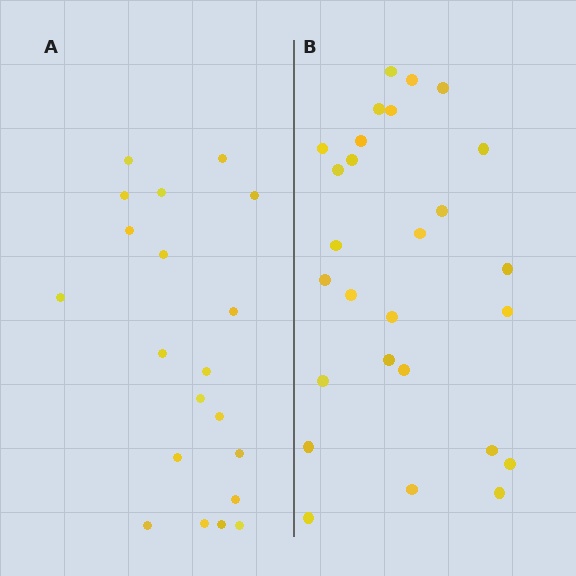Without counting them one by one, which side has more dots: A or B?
Region B (the right region) has more dots.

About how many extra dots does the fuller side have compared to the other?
Region B has roughly 8 or so more dots than region A.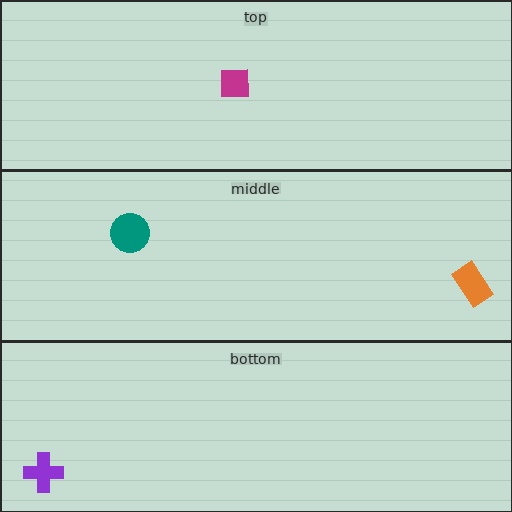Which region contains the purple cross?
The bottom region.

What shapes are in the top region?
The magenta square.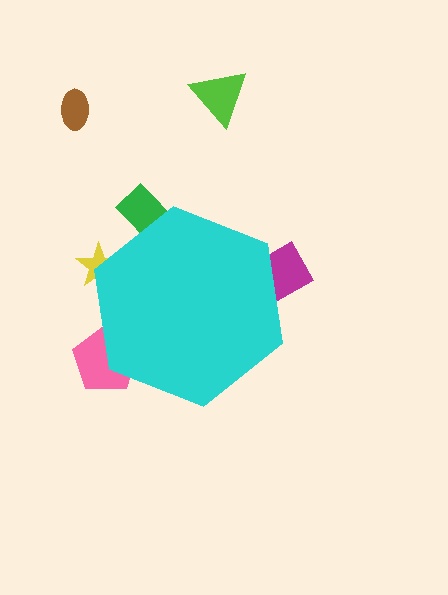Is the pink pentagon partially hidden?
Yes, the pink pentagon is partially hidden behind the cyan hexagon.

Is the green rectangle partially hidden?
Yes, the green rectangle is partially hidden behind the cyan hexagon.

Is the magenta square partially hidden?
Yes, the magenta square is partially hidden behind the cyan hexagon.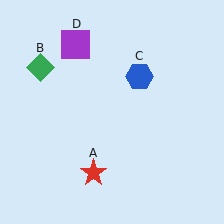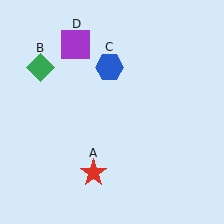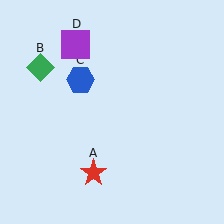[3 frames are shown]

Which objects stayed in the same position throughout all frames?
Red star (object A) and green diamond (object B) and purple square (object D) remained stationary.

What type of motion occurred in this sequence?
The blue hexagon (object C) rotated counterclockwise around the center of the scene.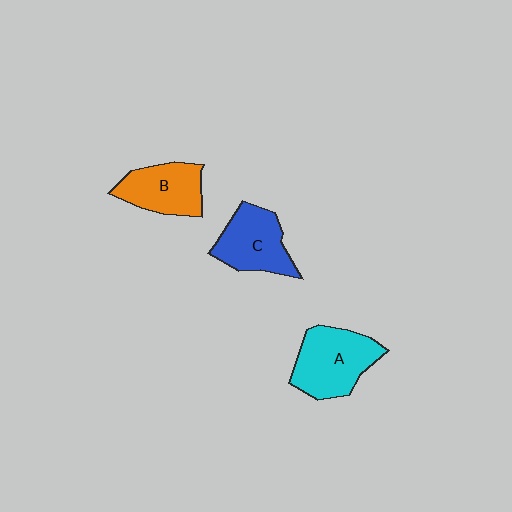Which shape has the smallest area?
Shape B (orange).